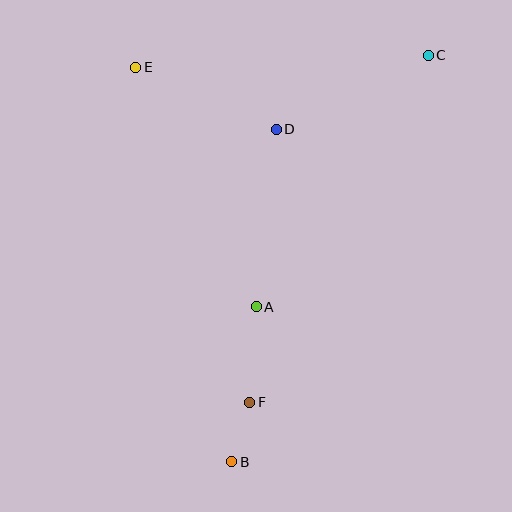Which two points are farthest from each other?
Points B and C are farthest from each other.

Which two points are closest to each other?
Points B and F are closest to each other.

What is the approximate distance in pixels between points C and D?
The distance between C and D is approximately 169 pixels.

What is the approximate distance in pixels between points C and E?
The distance between C and E is approximately 293 pixels.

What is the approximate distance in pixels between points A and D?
The distance between A and D is approximately 178 pixels.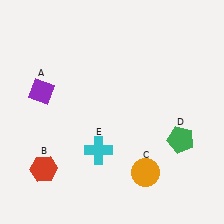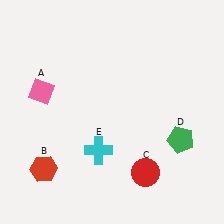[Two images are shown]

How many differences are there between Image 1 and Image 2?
There are 2 differences between the two images.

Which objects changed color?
A changed from purple to pink. C changed from orange to red.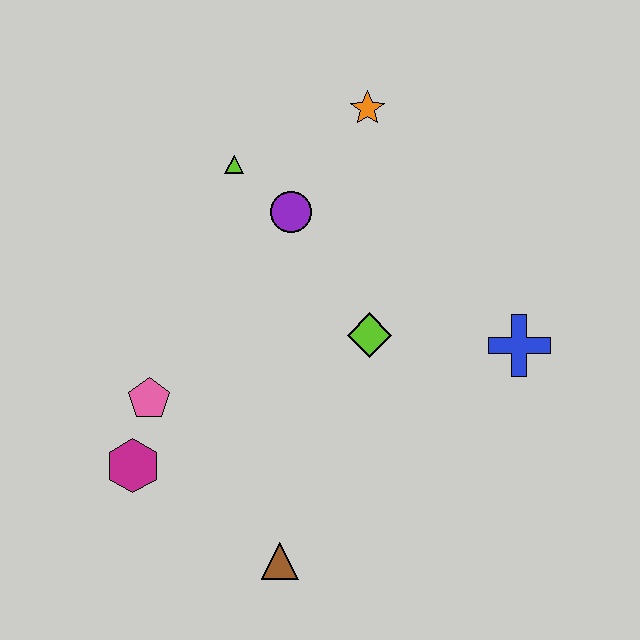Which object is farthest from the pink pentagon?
The blue cross is farthest from the pink pentagon.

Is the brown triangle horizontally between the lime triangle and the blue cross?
Yes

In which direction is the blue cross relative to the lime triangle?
The blue cross is to the right of the lime triangle.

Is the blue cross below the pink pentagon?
No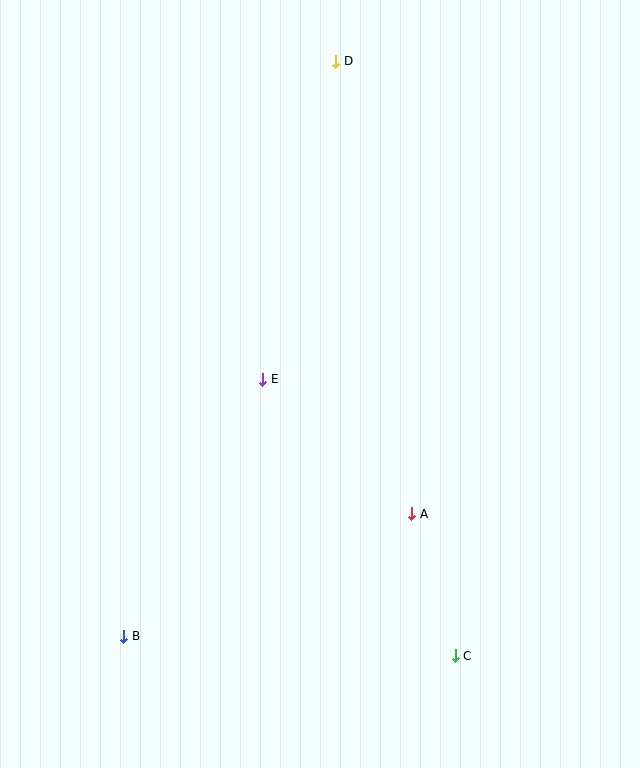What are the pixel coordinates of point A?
Point A is at (412, 514).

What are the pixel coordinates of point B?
Point B is at (124, 636).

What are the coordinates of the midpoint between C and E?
The midpoint between C and E is at (359, 517).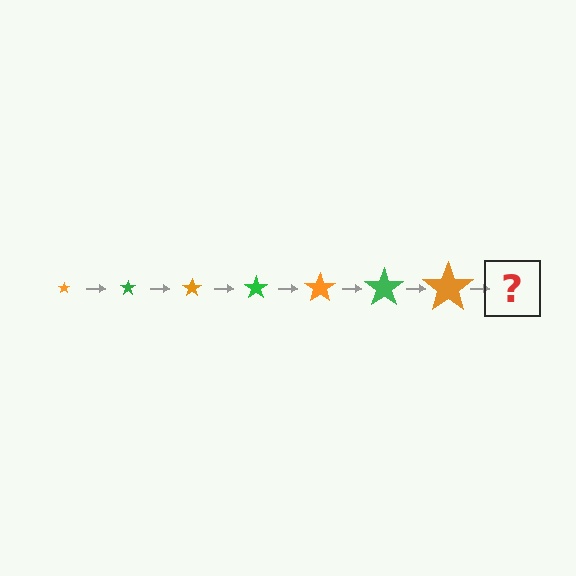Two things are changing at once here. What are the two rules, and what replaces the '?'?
The two rules are that the star grows larger each step and the color cycles through orange and green. The '?' should be a green star, larger than the previous one.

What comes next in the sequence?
The next element should be a green star, larger than the previous one.